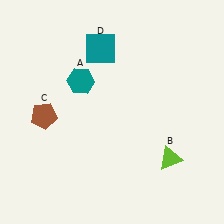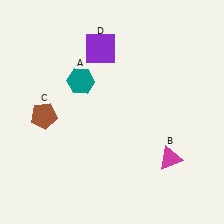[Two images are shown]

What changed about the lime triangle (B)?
In Image 1, B is lime. In Image 2, it changed to magenta.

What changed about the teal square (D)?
In Image 1, D is teal. In Image 2, it changed to purple.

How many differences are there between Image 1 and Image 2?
There are 2 differences between the two images.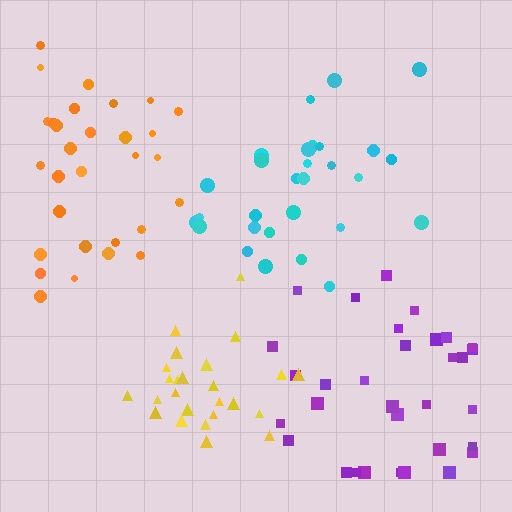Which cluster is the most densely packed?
Yellow.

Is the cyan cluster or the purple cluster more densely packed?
Cyan.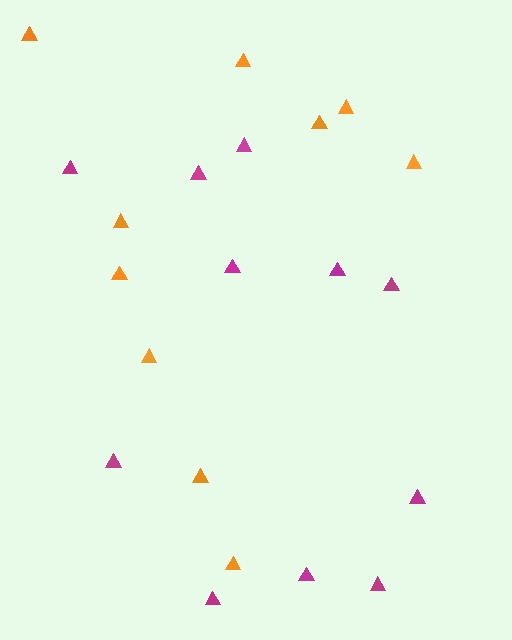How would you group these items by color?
There are 2 groups: one group of magenta triangles (11) and one group of orange triangles (10).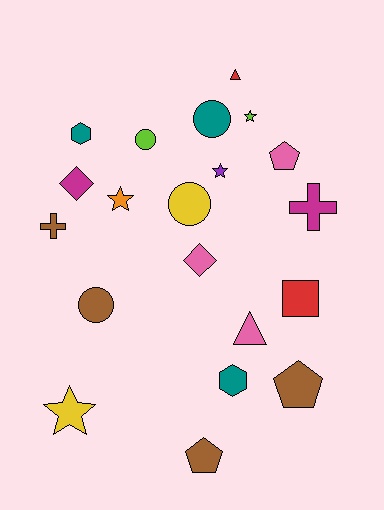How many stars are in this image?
There are 4 stars.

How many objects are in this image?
There are 20 objects.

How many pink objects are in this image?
There are 3 pink objects.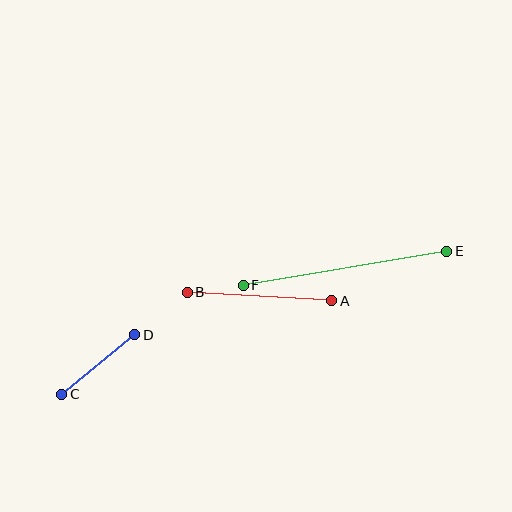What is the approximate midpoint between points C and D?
The midpoint is at approximately (98, 364) pixels.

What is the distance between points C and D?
The distance is approximately 94 pixels.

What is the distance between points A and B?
The distance is approximately 145 pixels.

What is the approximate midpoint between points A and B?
The midpoint is at approximately (259, 296) pixels.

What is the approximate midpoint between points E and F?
The midpoint is at approximately (345, 268) pixels.